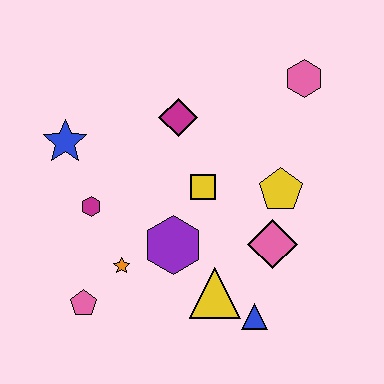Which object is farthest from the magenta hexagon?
The pink hexagon is farthest from the magenta hexagon.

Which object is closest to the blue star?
The magenta hexagon is closest to the blue star.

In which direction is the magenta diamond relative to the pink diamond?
The magenta diamond is above the pink diamond.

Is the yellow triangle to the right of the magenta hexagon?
Yes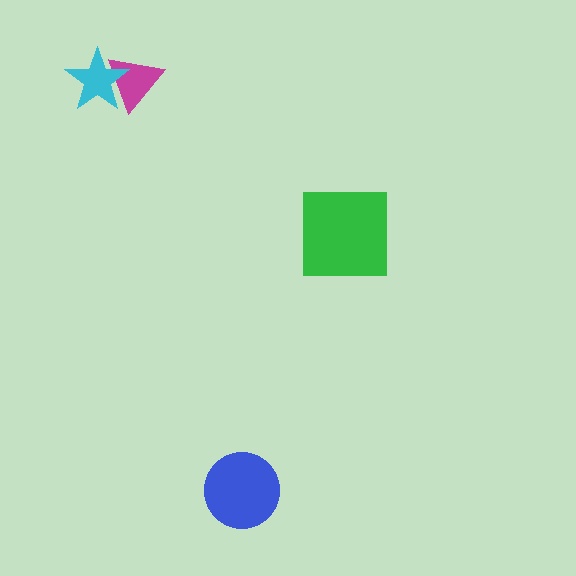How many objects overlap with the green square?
0 objects overlap with the green square.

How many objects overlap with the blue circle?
0 objects overlap with the blue circle.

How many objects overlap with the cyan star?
1 object overlaps with the cyan star.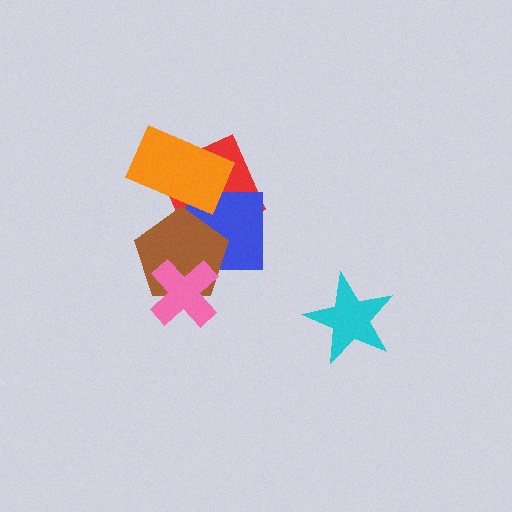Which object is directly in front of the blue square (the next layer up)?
The brown pentagon is directly in front of the blue square.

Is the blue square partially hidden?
Yes, it is partially covered by another shape.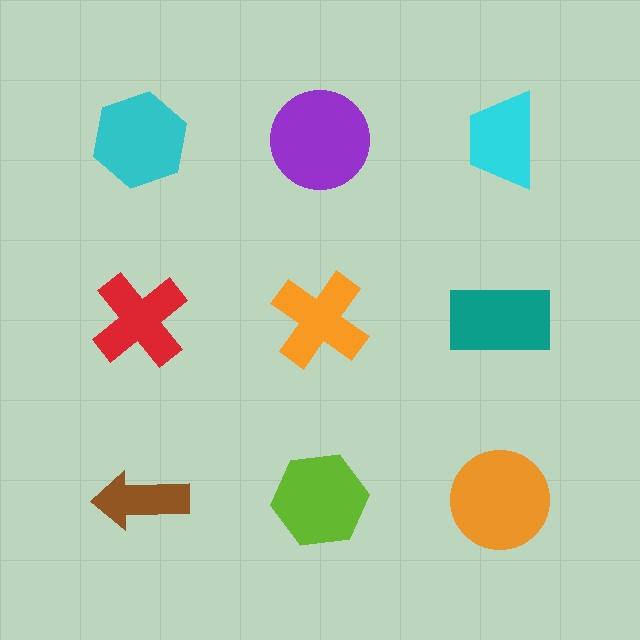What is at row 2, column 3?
A teal rectangle.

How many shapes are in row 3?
3 shapes.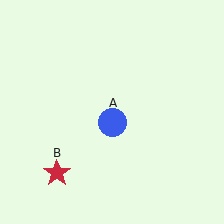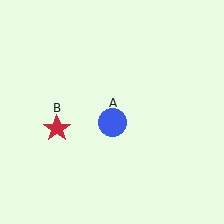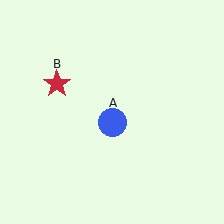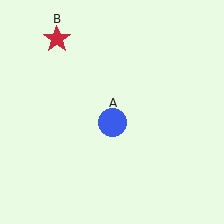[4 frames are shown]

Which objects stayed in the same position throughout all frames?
Blue circle (object A) remained stationary.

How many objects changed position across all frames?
1 object changed position: red star (object B).